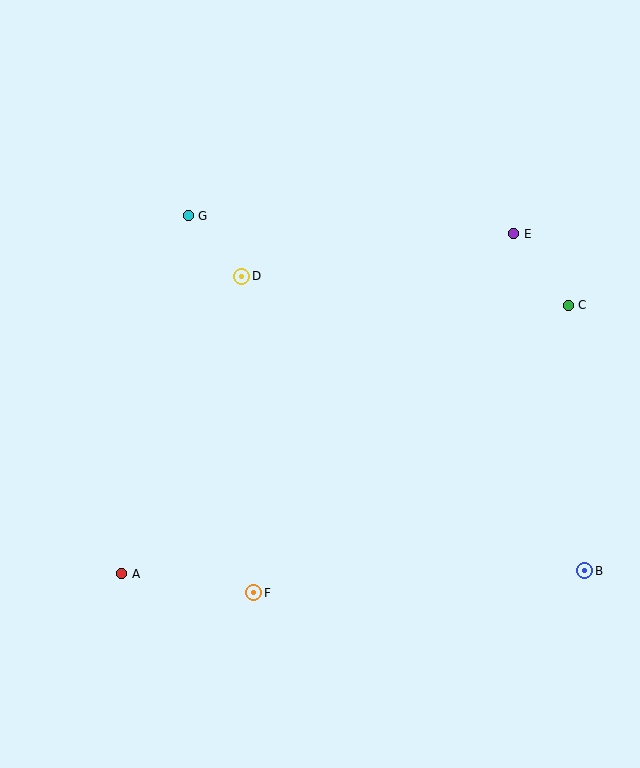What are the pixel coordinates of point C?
Point C is at (568, 305).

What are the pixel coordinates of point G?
Point G is at (188, 216).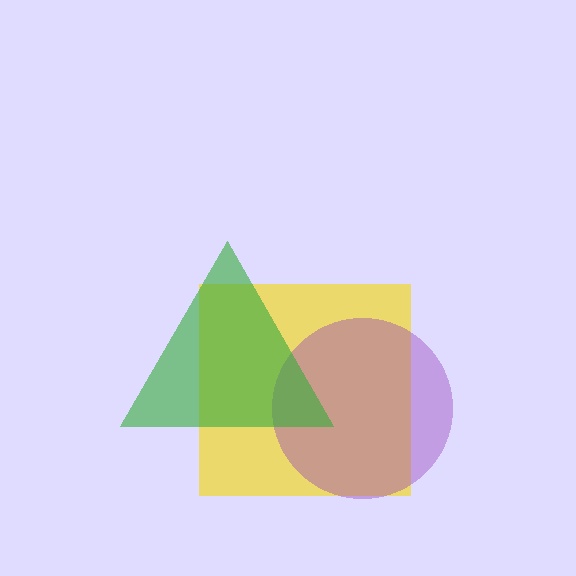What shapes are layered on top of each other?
The layered shapes are: a yellow square, a purple circle, a green triangle.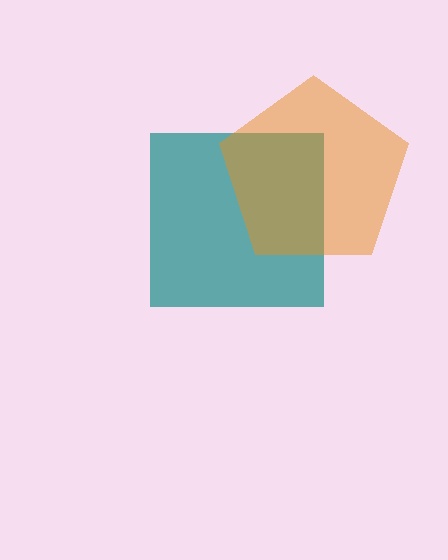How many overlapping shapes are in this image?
There are 2 overlapping shapes in the image.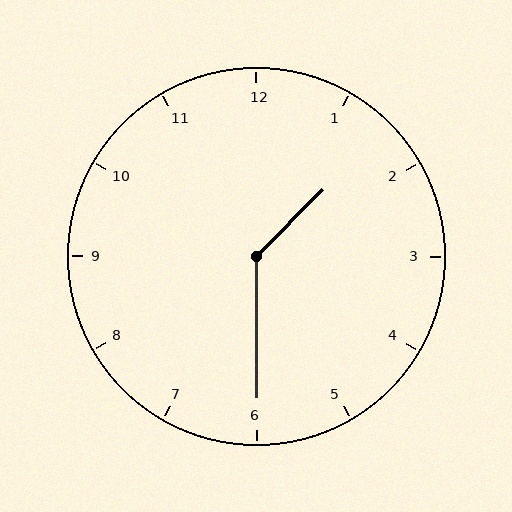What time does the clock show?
1:30.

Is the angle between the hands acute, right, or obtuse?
It is obtuse.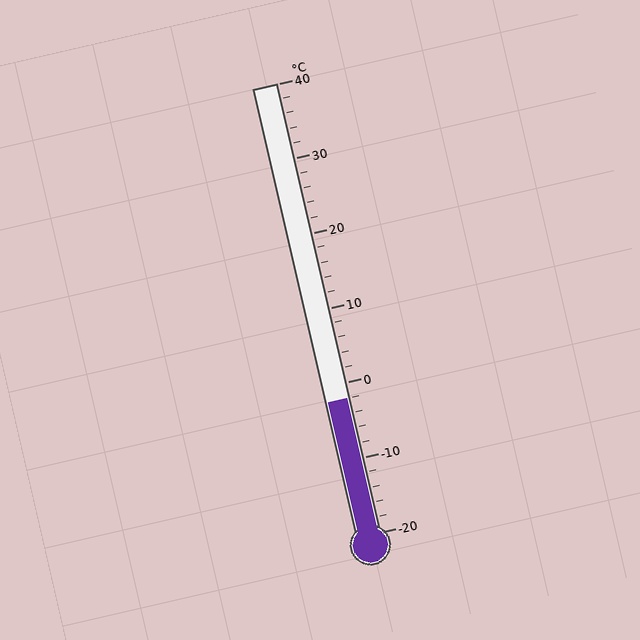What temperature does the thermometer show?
The thermometer shows approximately -2°C.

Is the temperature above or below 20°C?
The temperature is below 20°C.